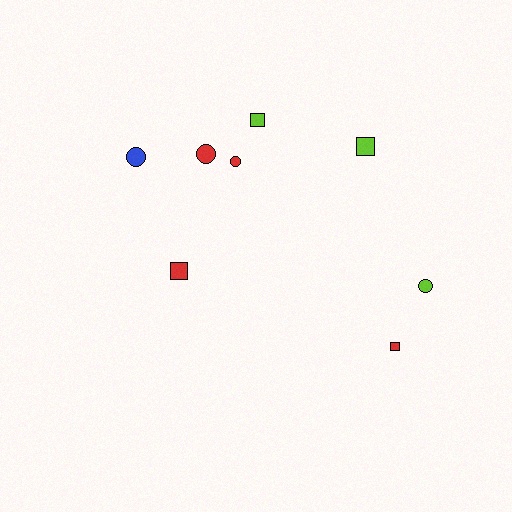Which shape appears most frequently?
Square, with 4 objects.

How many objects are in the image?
There are 8 objects.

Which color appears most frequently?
Red, with 4 objects.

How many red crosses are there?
There are no red crosses.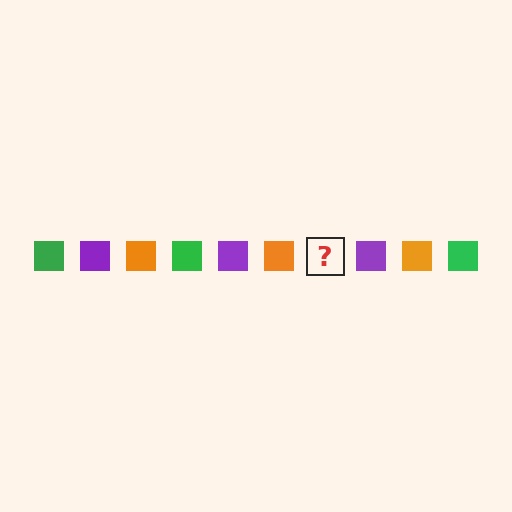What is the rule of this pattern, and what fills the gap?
The rule is that the pattern cycles through green, purple, orange squares. The gap should be filled with a green square.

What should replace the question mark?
The question mark should be replaced with a green square.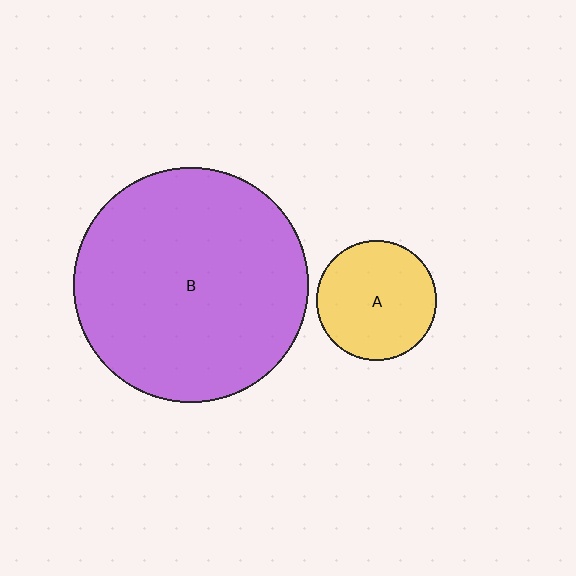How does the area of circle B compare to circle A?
Approximately 3.9 times.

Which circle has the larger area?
Circle B (purple).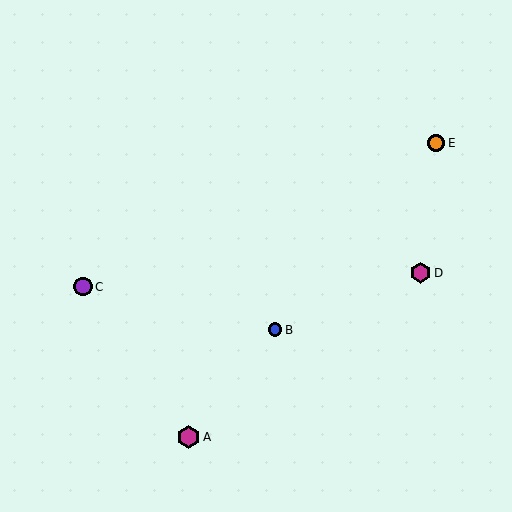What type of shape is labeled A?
Shape A is a magenta hexagon.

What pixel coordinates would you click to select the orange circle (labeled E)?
Click at (436, 143) to select the orange circle E.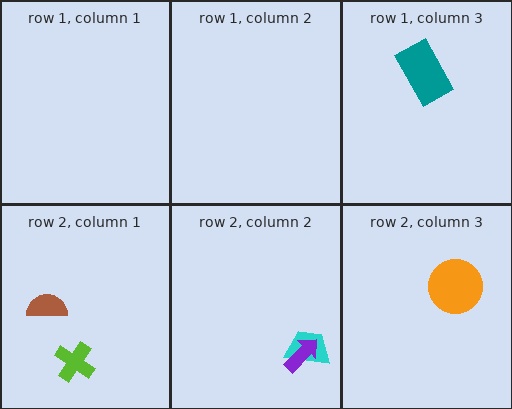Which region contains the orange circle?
The row 2, column 3 region.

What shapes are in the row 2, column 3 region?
The orange circle.